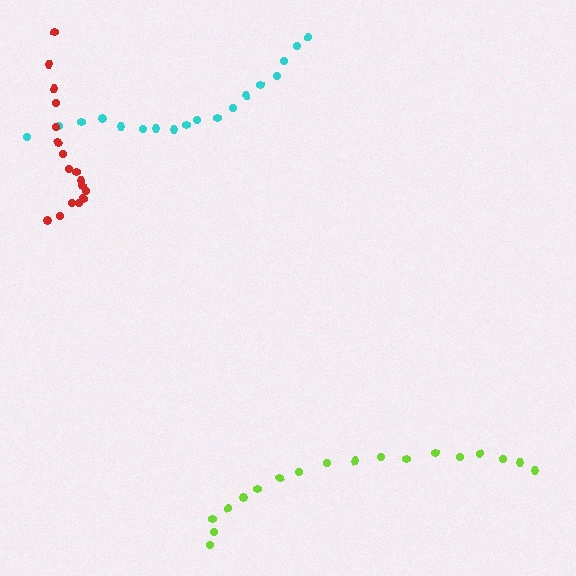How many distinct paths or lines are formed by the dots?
There are 3 distinct paths.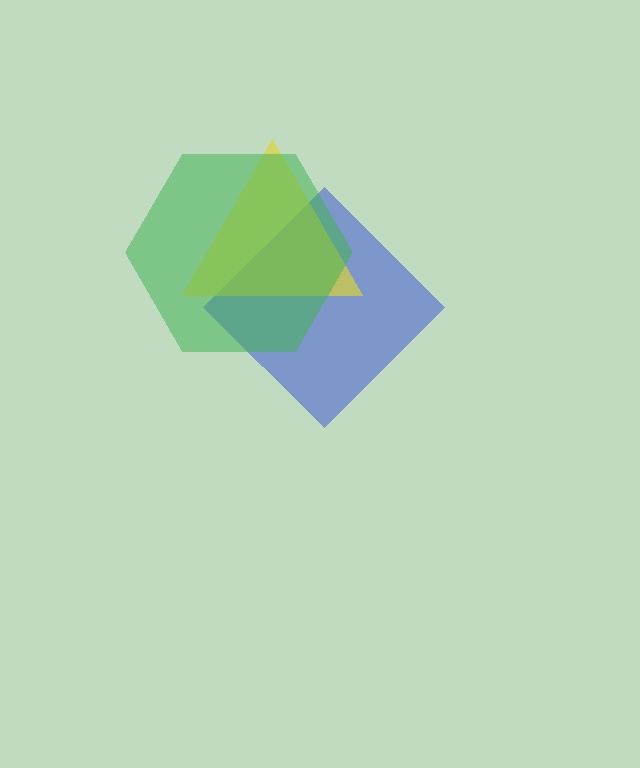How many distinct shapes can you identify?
There are 3 distinct shapes: a blue diamond, a yellow triangle, a green hexagon.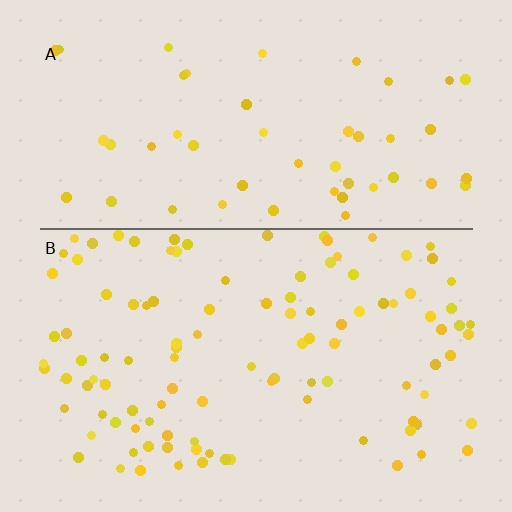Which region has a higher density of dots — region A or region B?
B (the bottom).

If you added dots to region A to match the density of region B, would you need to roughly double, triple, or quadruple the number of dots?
Approximately double.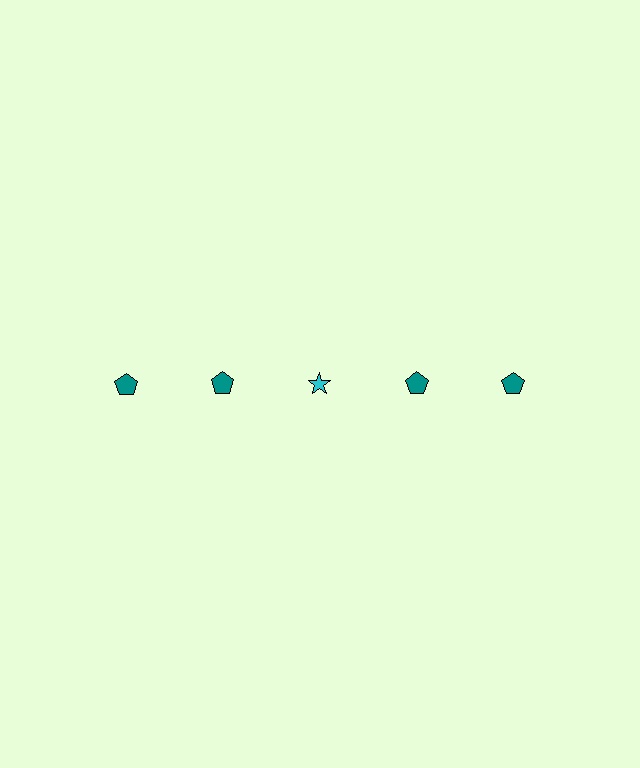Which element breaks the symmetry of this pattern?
The cyan star in the top row, center column breaks the symmetry. All other shapes are teal pentagons.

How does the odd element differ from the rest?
It differs in both color (cyan instead of teal) and shape (star instead of pentagon).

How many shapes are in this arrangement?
There are 5 shapes arranged in a grid pattern.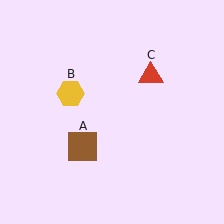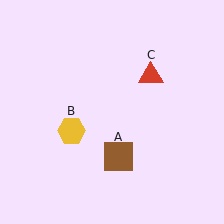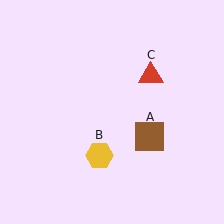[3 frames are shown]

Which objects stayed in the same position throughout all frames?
Red triangle (object C) remained stationary.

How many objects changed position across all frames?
2 objects changed position: brown square (object A), yellow hexagon (object B).